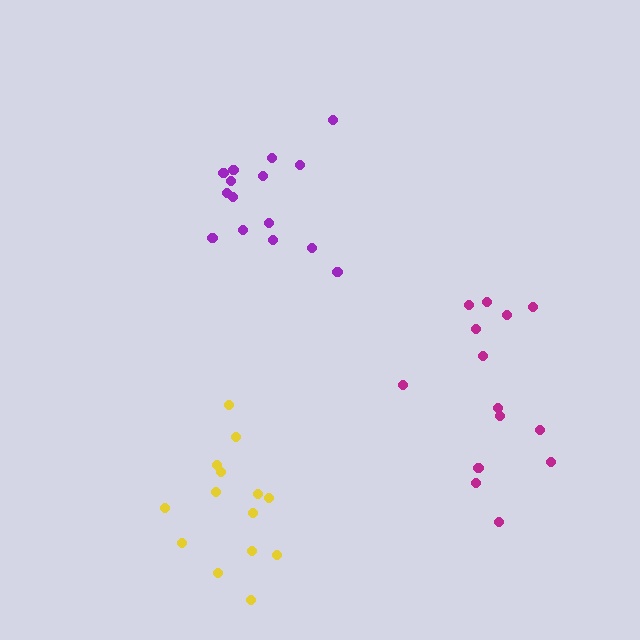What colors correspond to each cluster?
The clusters are colored: purple, yellow, magenta.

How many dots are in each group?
Group 1: 15 dots, Group 2: 14 dots, Group 3: 14 dots (43 total).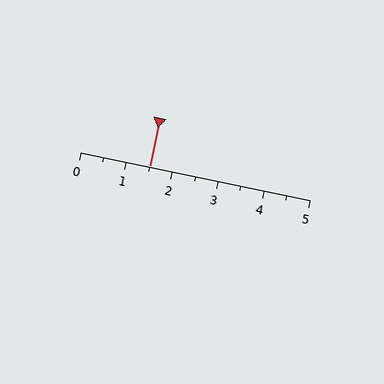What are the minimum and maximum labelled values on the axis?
The axis runs from 0 to 5.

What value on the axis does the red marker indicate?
The marker indicates approximately 1.5.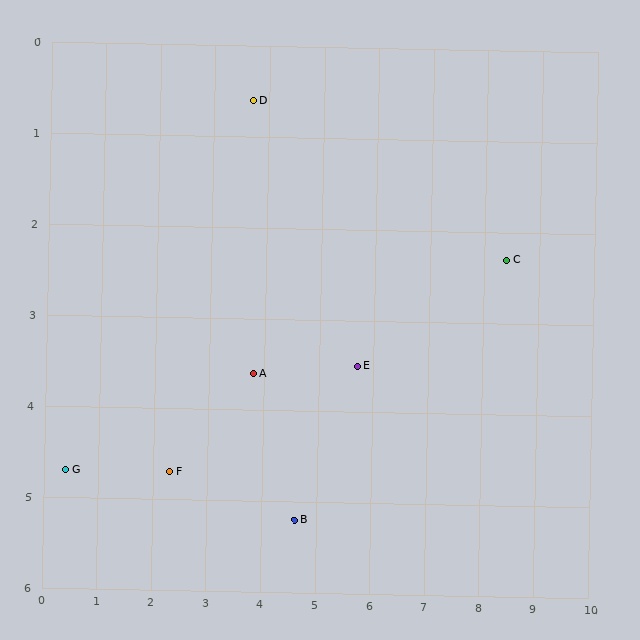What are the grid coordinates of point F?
Point F is at approximately (2.3, 4.7).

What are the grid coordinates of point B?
Point B is at approximately (4.6, 5.2).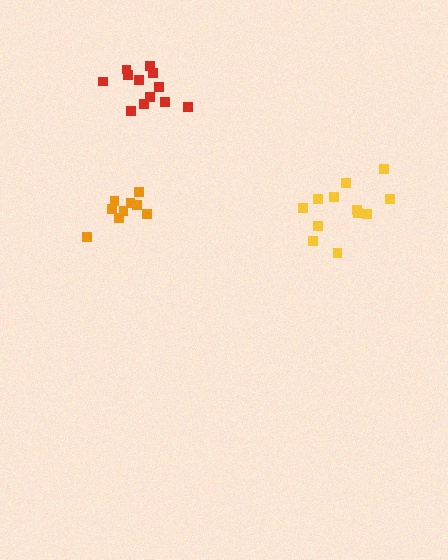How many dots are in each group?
Group 1: 9 dots, Group 2: 12 dots, Group 3: 12 dots (33 total).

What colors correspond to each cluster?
The clusters are colored: orange, yellow, red.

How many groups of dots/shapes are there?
There are 3 groups.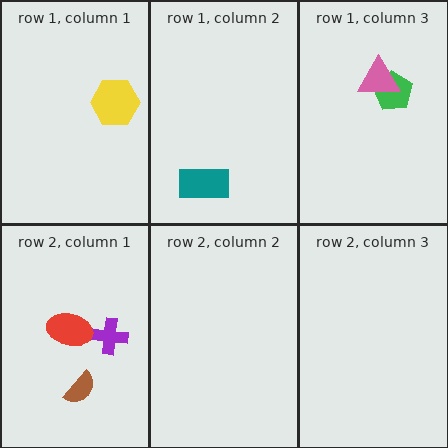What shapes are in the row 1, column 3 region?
The green pentagon, the pink triangle.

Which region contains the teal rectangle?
The row 1, column 2 region.